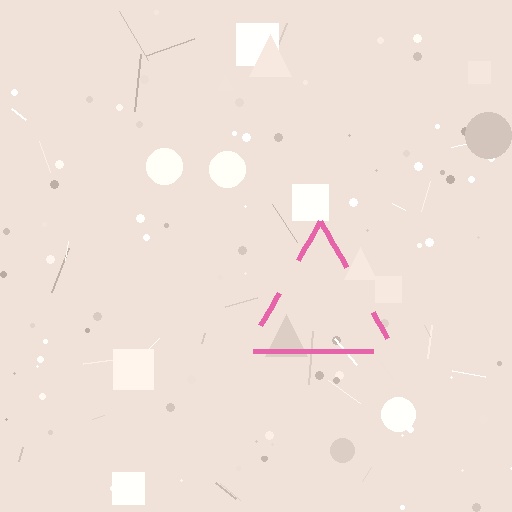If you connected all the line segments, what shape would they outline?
They would outline a triangle.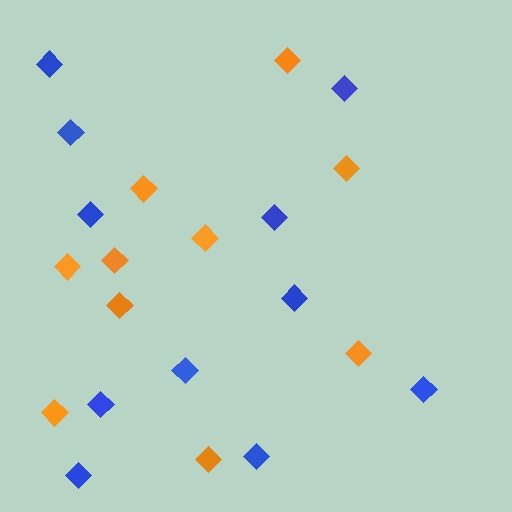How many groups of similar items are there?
There are 2 groups: one group of orange diamonds (10) and one group of blue diamonds (11).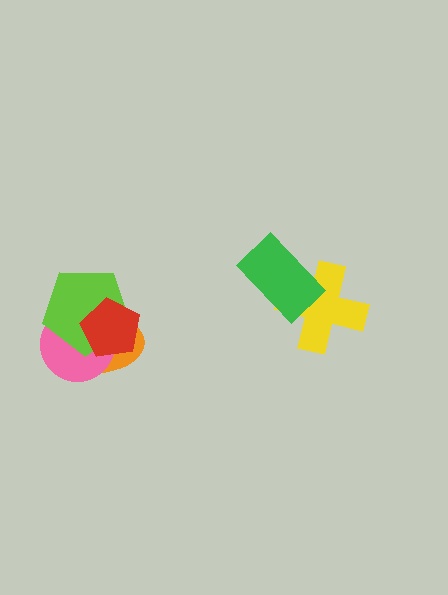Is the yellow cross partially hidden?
Yes, it is partially covered by another shape.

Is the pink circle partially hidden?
Yes, it is partially covered by another shape.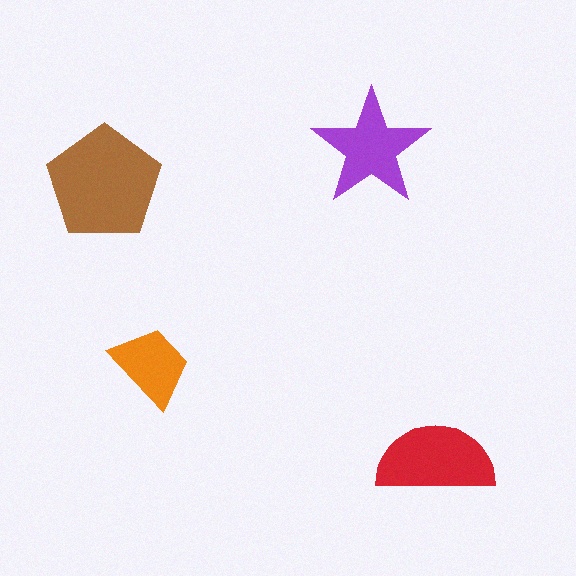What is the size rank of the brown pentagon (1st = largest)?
1st.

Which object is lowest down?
The red semicircle is bottommost.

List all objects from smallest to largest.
The orange trapezoid, the purple star, the red semicircle, the brown pentagon.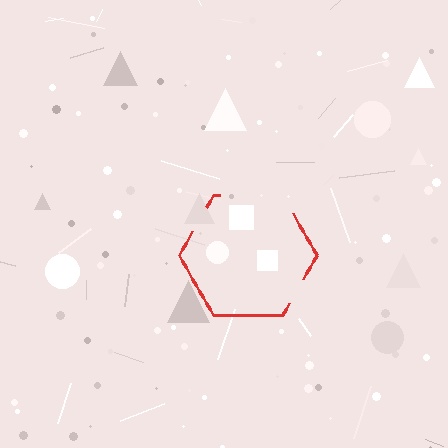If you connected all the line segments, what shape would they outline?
They would outline a hexagon.